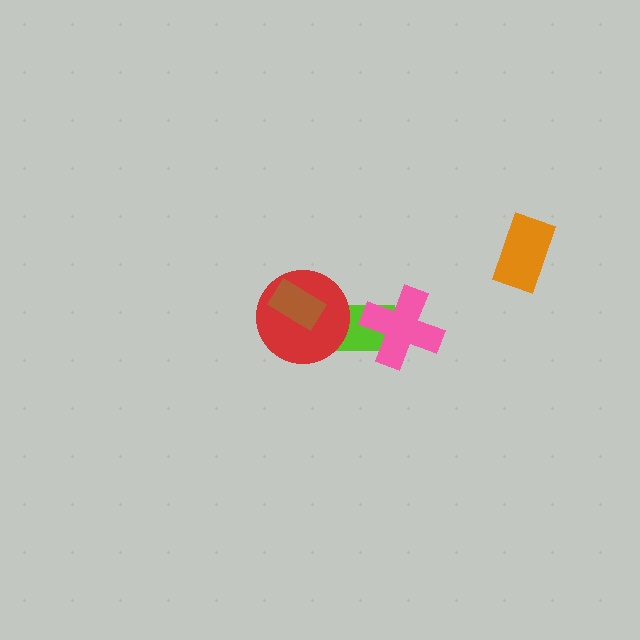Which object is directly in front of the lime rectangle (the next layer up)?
The pink cross is directly in front of the lime rectangle.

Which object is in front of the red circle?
The brown rectangle is in front of the red circle.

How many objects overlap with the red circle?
2 objects overlap with the red circle.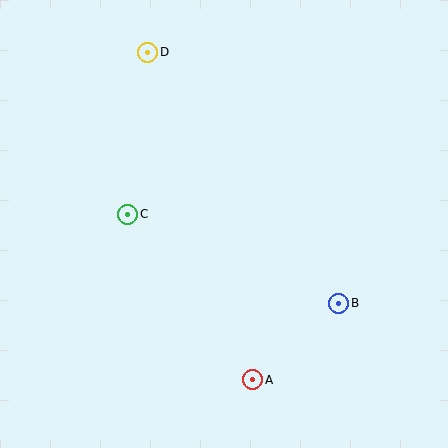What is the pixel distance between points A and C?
The distance between A and C is 207 pixels.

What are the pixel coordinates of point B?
Point B is at (339, 303).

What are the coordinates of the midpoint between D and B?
The midpoint between D and B is at (243, 178).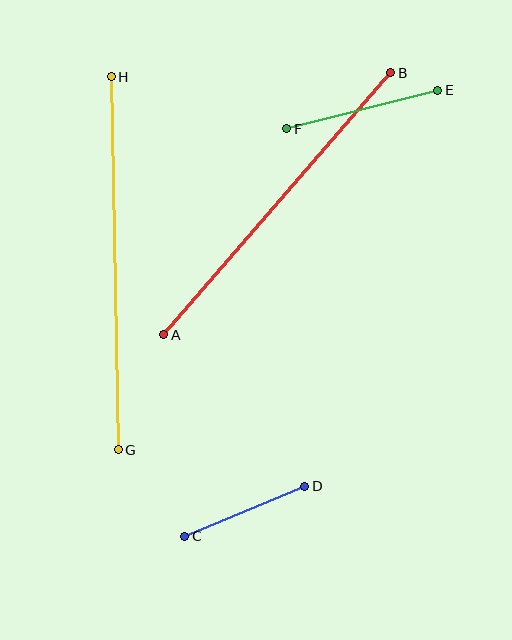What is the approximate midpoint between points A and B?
The midpoint is at approximately (277, 204) pixels.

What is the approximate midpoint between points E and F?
The midpoint is at approximately (362, 109) pixels.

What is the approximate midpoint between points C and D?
The midpoint is at approximately (245, 511) pixels.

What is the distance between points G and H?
The distance is approximately 373 pixels.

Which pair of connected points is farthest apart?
Points G and H are farthest apart.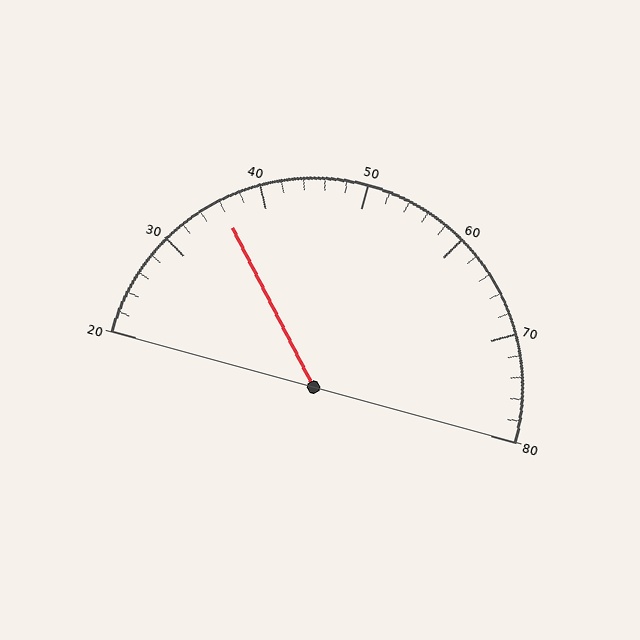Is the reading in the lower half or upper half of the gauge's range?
The reading is in the lower half of the range (20 to 80).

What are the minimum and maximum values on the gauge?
The gauge ranges from 20 to 80.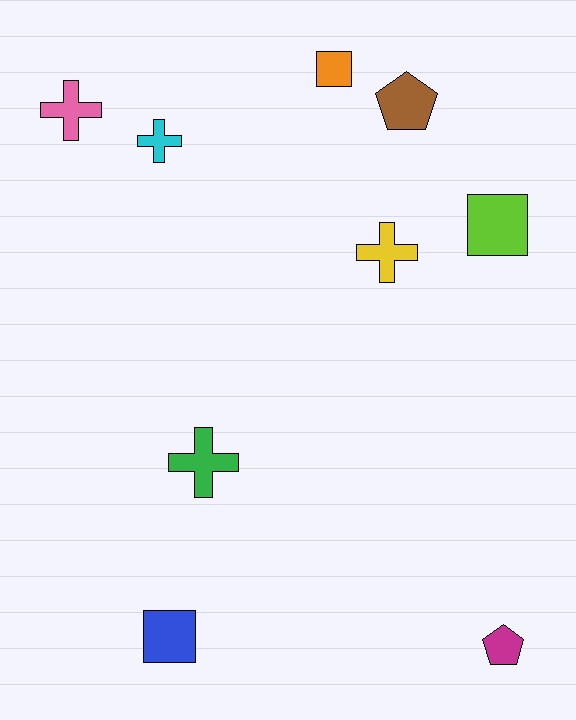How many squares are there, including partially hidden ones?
There are 3 squares.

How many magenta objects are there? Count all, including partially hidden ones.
There is 1 magenta object.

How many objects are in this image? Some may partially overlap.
There are 9 objects.